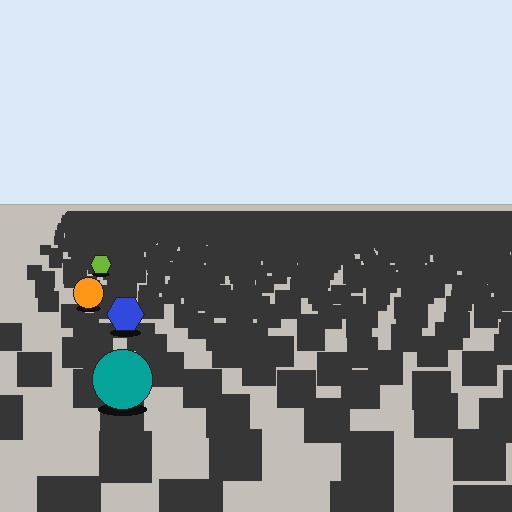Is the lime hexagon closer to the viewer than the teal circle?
No. The teal circle is closer — you can tell from the texture gradient: the ground texture is coarser near it.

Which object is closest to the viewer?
The teal circle is closest. The texture marks near it are larger and more spread out.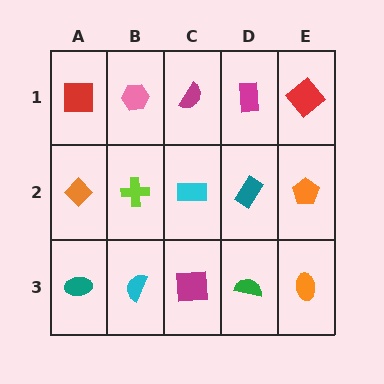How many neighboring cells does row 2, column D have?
4.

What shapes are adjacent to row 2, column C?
A magenta semicircle (row 1, column C), a magenta square (row 3, column C), a lime cross (row 2, column B), a teal rectangle (row 2, column D).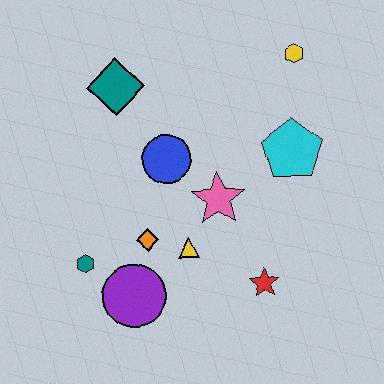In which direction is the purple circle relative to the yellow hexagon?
The purple circle is below the yellow hexagon.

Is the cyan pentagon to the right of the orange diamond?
Yes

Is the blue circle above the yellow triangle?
Yes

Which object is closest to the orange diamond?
The yellow triangle is closest to the orange diamond.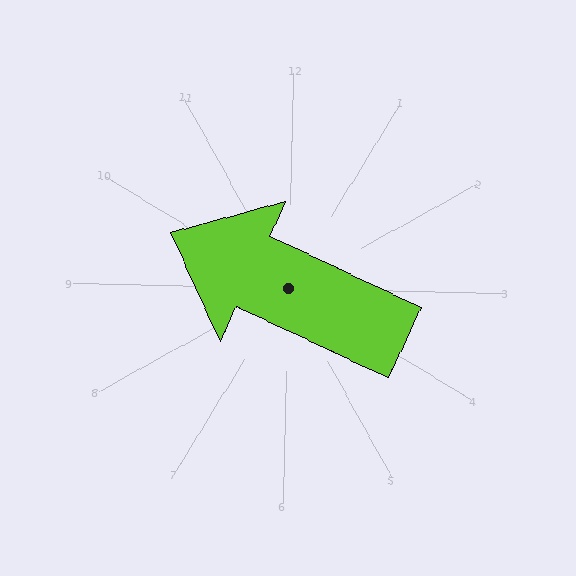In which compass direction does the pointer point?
Northwest.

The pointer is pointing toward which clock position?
Roughly 10 o'clock.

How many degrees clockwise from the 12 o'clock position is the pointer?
Approximately 294 degrees.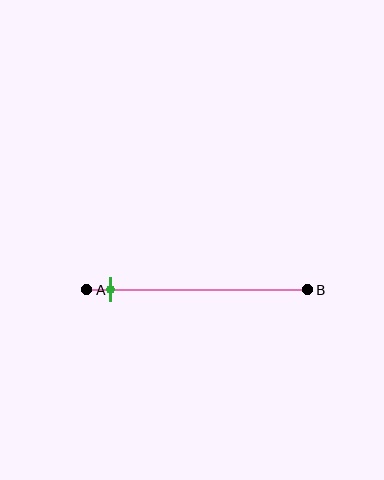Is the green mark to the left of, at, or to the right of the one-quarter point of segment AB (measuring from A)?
The green mark is to the left of the one-quarter point of segment AB.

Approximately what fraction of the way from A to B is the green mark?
The green mark is approximately 10% of the way from A to B.